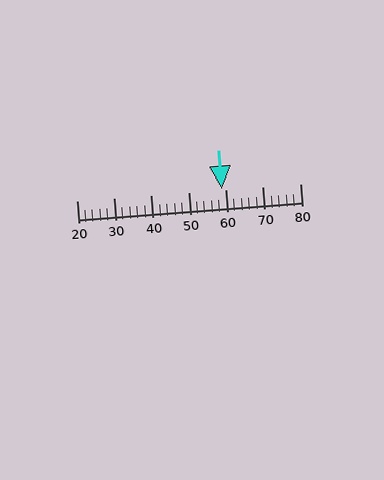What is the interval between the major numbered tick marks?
The major tick marks are spaced 10 units apart.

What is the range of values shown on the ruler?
The ruler shows values from 20 to 80.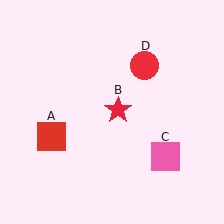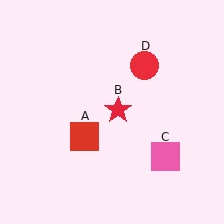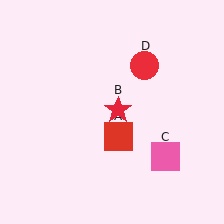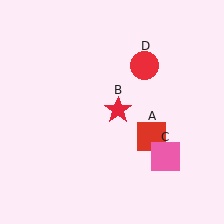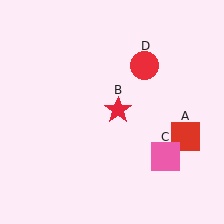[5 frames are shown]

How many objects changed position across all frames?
1 object changed position: red square (object A).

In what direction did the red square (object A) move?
The red square (object A) moved right.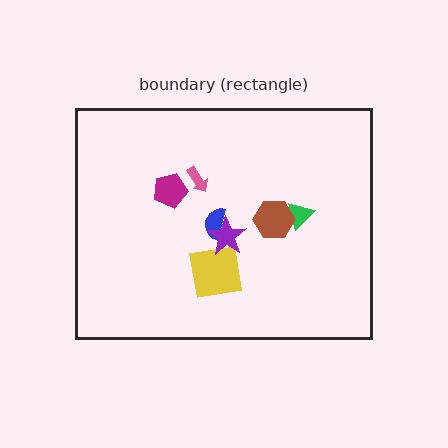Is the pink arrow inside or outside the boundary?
Inside.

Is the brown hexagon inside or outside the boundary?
Inside.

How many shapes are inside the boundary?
7 inside, 0 outside.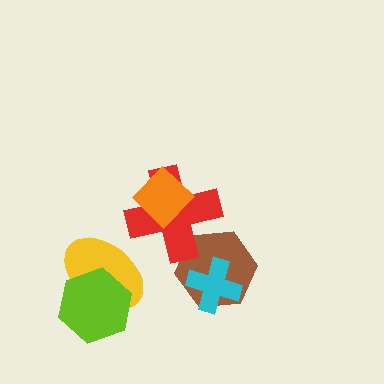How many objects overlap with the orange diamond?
1 object overlaps with the orange diamond.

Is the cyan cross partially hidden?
No, no other shape covers it.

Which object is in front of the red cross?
The orange diamond is in front of the red cross.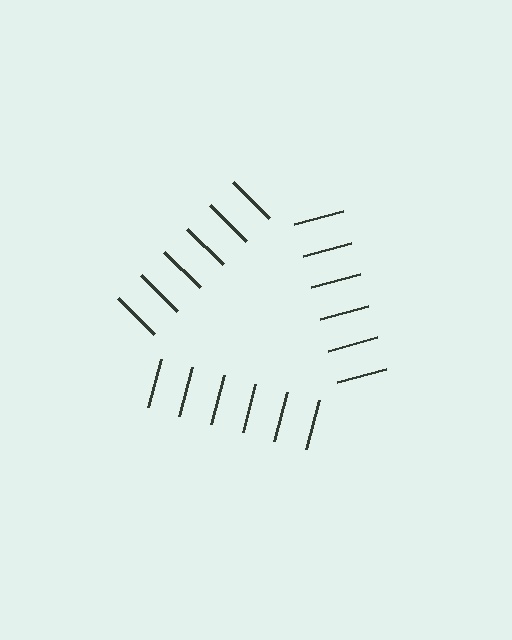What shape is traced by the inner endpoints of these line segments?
An illusory triangle — the line segments terminate on its edges but no continuous stroke is drawn.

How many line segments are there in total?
18 — 6 along each of the 3 edges.